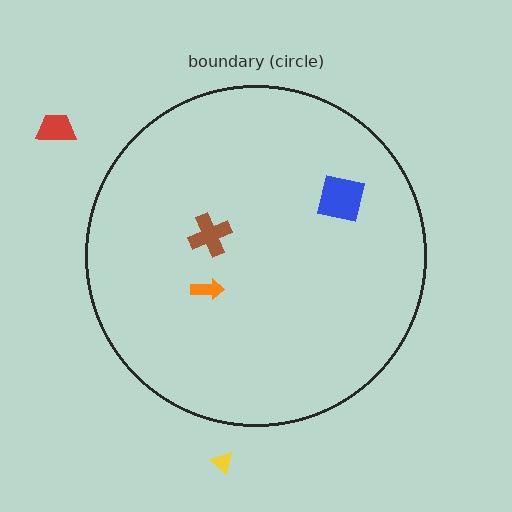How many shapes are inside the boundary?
3 inside, 2 outside.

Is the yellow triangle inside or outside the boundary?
Outside.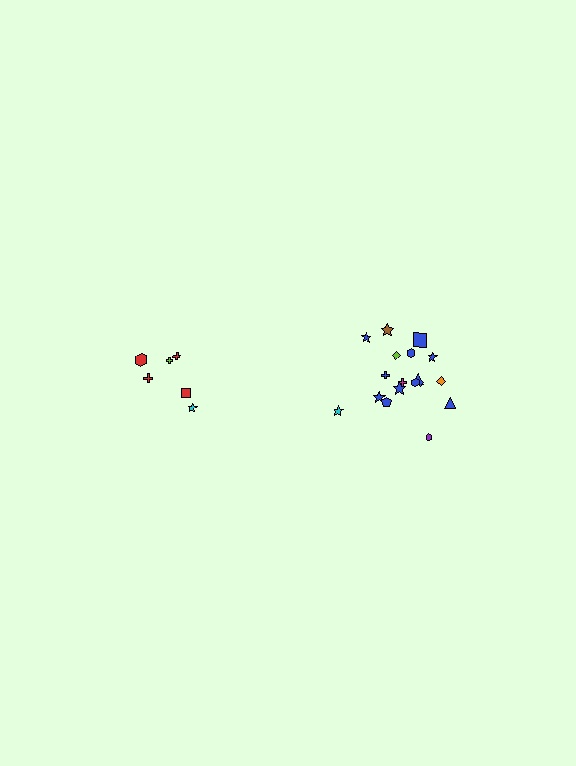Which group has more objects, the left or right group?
The right group.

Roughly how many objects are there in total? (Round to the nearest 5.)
Roughly 25 objects in total.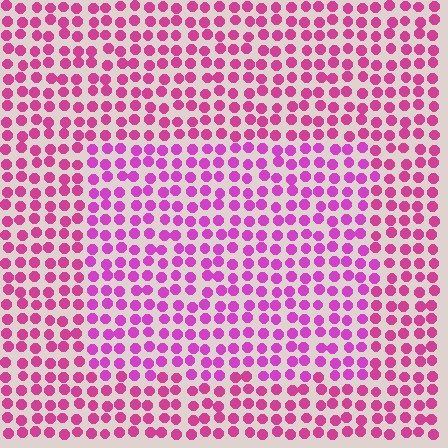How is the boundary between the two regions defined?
The boundary is defined purely by a slight shift in hue (about 21 degrees). Spacing, size, and orientation are identical on both sides.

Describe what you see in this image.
The image is filled with small magenta elements in a uniform arrangement. A rectangle-shaped region is visible where the elements are tinted to a slightly different hue, forming a subtle color boundary.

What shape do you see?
I see a rectangle.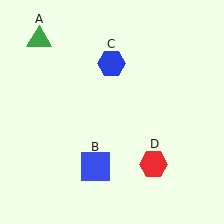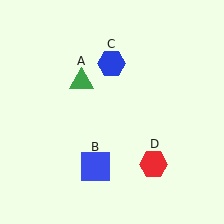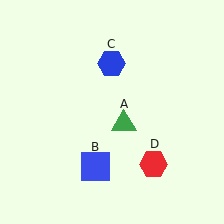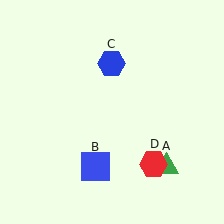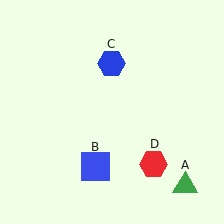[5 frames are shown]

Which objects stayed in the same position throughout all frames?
Blue square (object B) and blue hexagon (object C) and red hexagon (object D) remained stationary.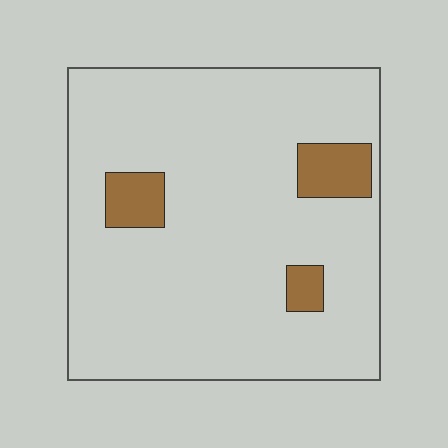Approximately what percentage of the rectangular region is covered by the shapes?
Approximately 10%.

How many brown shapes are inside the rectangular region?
3.